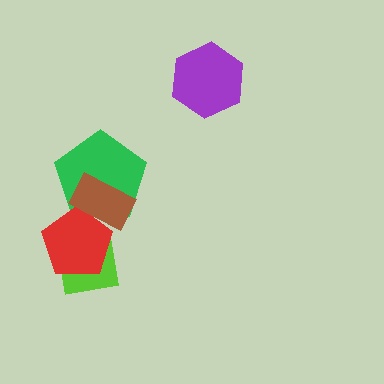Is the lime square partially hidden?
Yes, it is partially covered by another shape.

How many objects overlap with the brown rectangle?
2 objects overlap with the brown rectangle.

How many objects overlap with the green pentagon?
2 objects overlap with the green pentagon.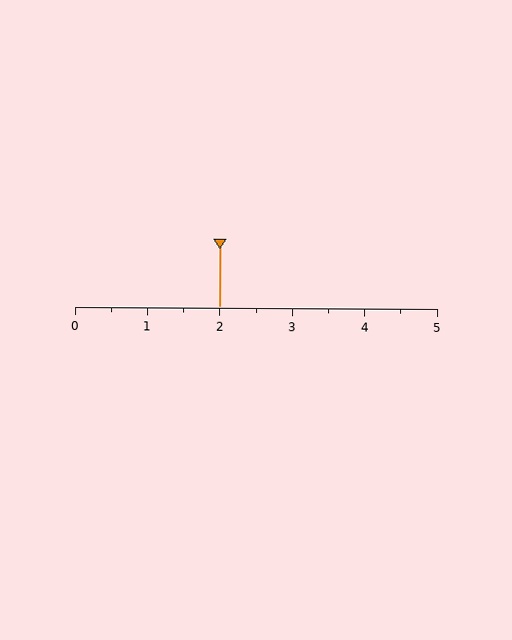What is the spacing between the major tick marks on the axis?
The major ticks are spaced 1 apart.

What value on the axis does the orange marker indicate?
The marker indicates approximately 2.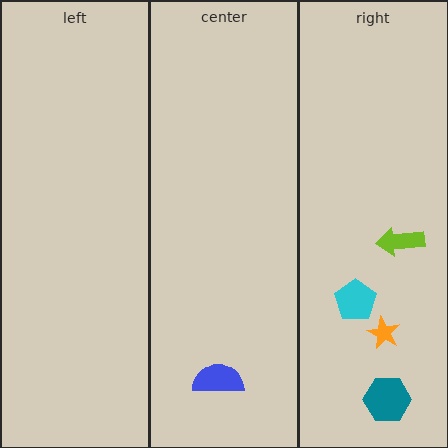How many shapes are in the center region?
1.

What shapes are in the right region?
The orange star, the cyan pentagon, the teal hexagon, the lime arrow.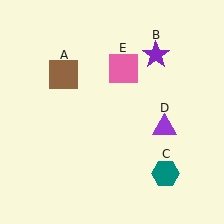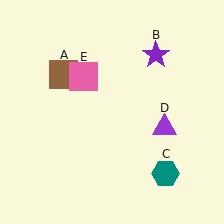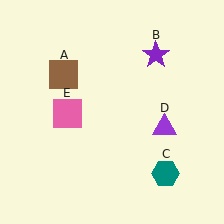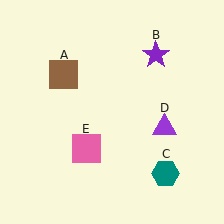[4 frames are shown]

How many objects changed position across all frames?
1 object changed position: pink square (object E).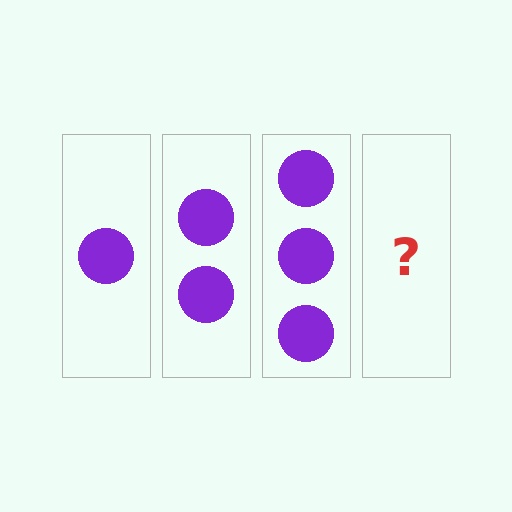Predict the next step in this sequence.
The next step is 4 circles.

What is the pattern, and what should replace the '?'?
The pattern is that each step adds one more circle. The '?' should be 4 circles.